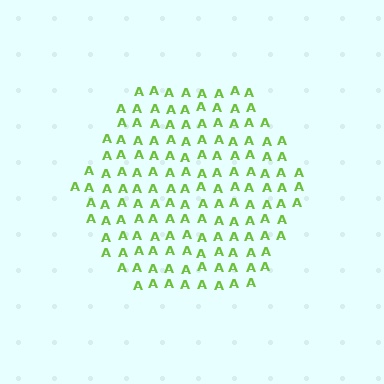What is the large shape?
The large shape is a hexagon.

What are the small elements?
The small elements are letter A's.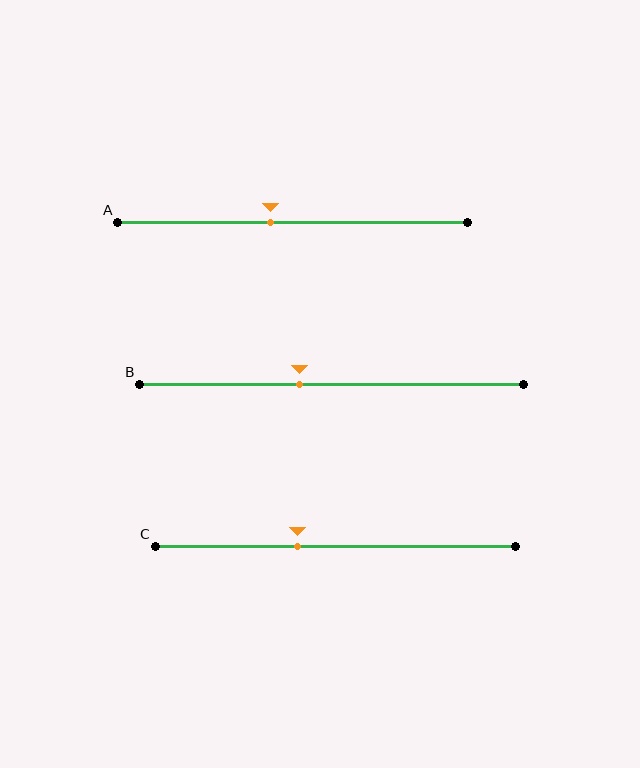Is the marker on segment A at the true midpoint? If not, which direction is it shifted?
No, the marker on segment A is shifted to the left by about 6% of the segment length.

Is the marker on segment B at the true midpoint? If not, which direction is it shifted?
No, the marker on segment B is shifted to the left by about 8% of the segment length.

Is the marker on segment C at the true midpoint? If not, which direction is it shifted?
No, the marker on segment C is shifted to the left by about 11% of the segment length.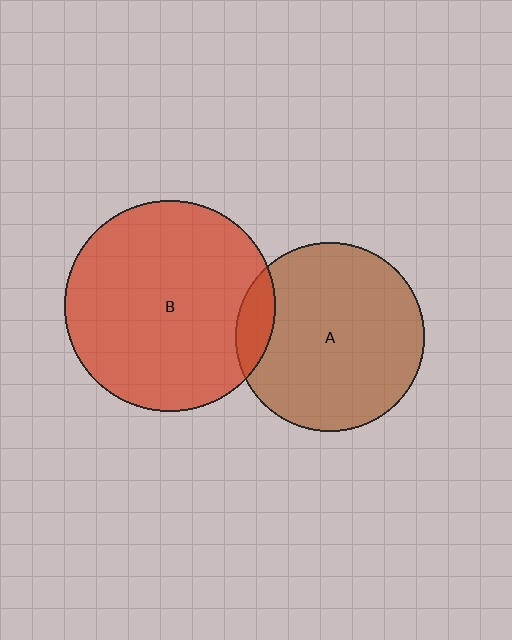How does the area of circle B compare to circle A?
Approximately 1.3 times.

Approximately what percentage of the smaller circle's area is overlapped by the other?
Approximately 10%.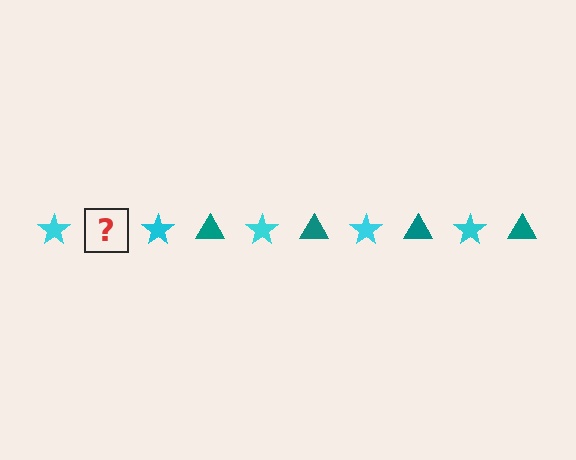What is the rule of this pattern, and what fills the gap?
The rule is that the pattern alternates between cyan star and teal triangle. The gap should be filled with a teal triangle.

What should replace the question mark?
The question mark should be replaced with a teal triangle.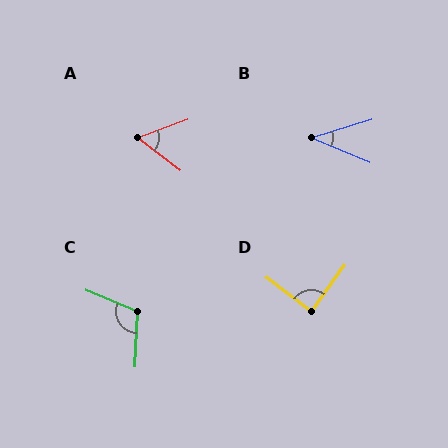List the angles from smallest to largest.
B (39°), A (58°), D (89°), C (110°).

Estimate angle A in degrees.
Approximately 58 degrees.